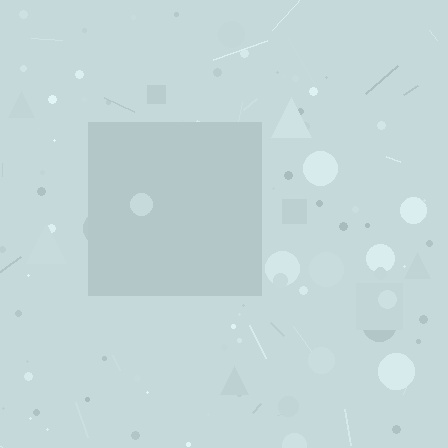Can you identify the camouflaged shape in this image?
The camouflaged shape is a square.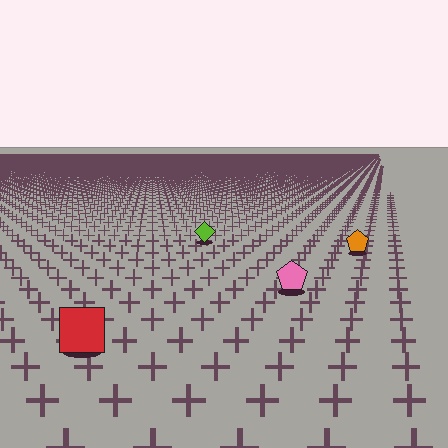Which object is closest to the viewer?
The red square is closest. The texture marks near it are larger and more spread out.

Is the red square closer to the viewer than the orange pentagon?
Yes. The red square is closer — you can tell from the texture gradient: the ground texture is coarser near it.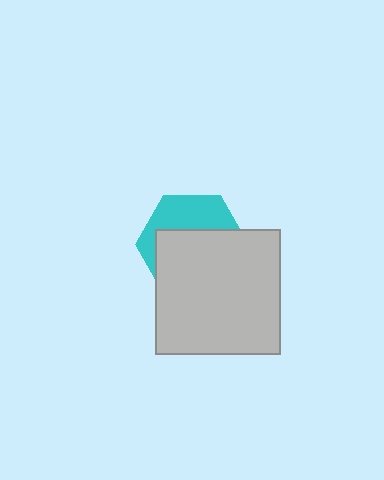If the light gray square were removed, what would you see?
You would see the complete cyan hexagon.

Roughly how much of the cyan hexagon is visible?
A small part of it is visible (roughly 39%).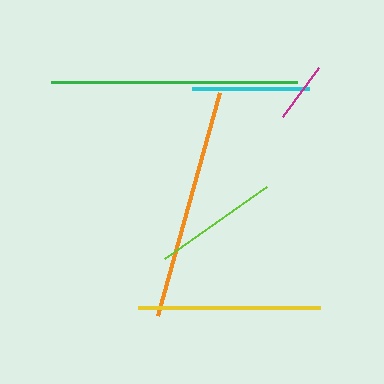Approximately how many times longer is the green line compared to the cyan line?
The green line is approximately 2.1 times the length of the cyan line.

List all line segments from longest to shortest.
From longest to shortest: green, orange, yellow, lime, cyan, magenta.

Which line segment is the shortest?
The magenta line is the shortest at approximately 61 pixels.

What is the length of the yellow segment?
The yellow segment is approximately 182 pixels long.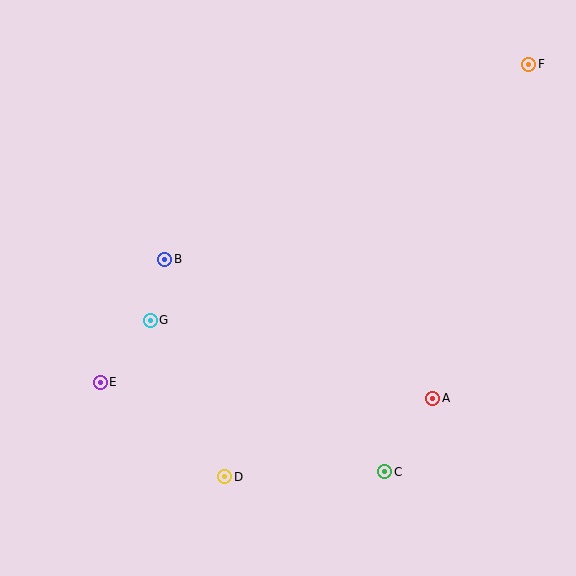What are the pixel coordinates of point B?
Point B is at (165, 259).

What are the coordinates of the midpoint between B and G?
The midpoint between B and G is at (157, 290).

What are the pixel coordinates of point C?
Point C is at (385, 472).